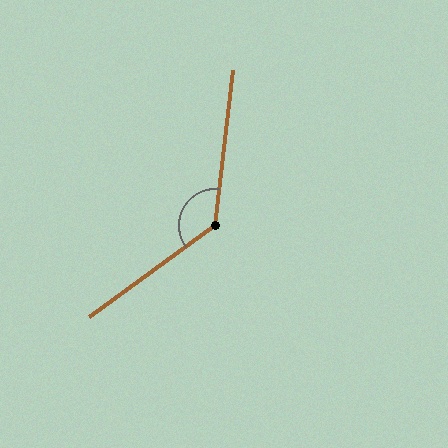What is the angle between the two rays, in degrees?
Approximately 133 degrees.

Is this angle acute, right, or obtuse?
It is obtuse.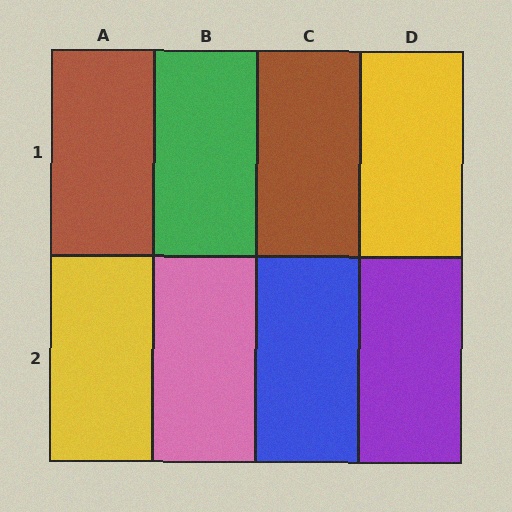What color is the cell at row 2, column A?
Yellow.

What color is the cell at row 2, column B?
Pink.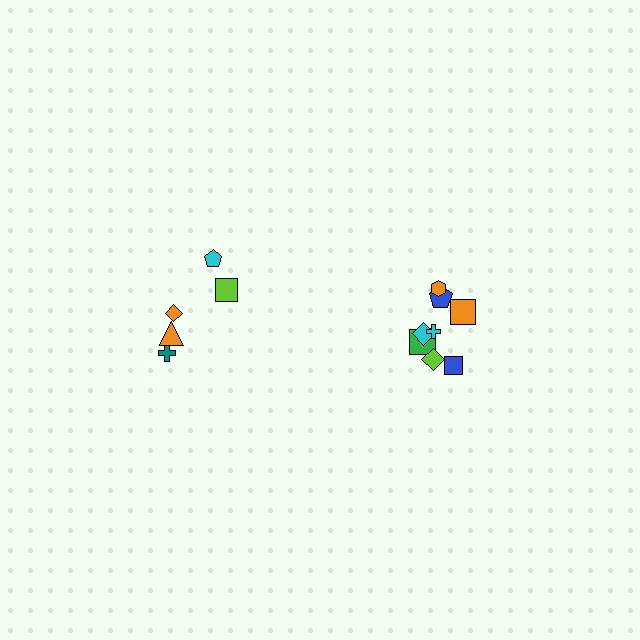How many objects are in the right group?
There are 8 objects.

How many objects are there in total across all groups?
There are 13 objects.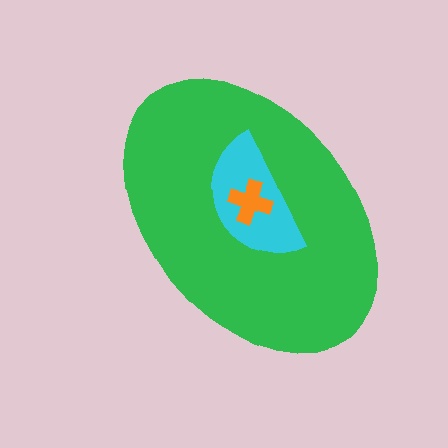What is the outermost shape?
The green ellipse.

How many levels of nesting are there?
3.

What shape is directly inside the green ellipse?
The cyan semicircle.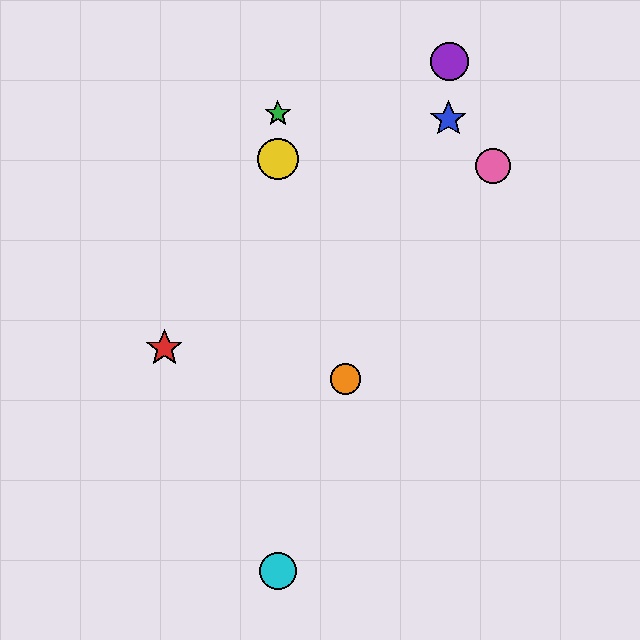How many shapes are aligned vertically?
3 shapes (the green star, the yellow circle, the cyan circle) are aligned vertically.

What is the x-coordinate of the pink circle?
The pink circle is at x≈493.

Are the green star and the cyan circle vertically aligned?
Yes, both are at x≈278.